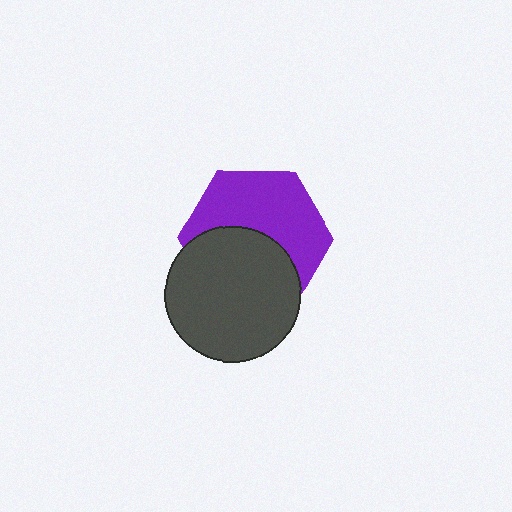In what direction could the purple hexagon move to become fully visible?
The purple hexagon could move up. That would shift it out from behind the dark gray circle entirely.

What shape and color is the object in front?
The object in front is a dark gray circle.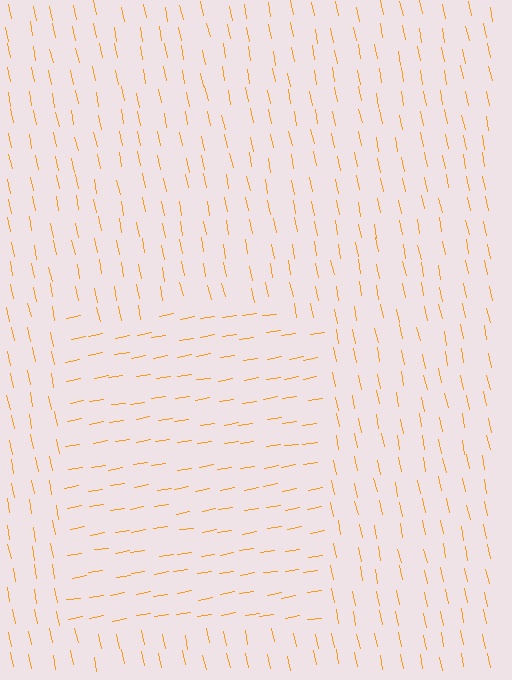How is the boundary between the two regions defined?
The boundary is defined purely by a change in line orientation (approximately 88 degrees difference). All lines are the same color and thickness.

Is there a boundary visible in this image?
Yes, there is a texture boundary formed by a change in line orientation.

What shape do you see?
I see a rectangle.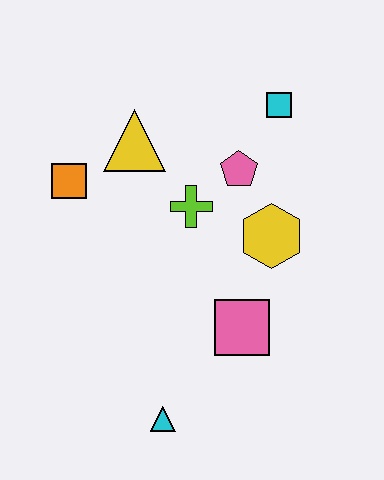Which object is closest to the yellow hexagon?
The pink pentagon is closest to the yellow hexagon.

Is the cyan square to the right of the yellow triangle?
Yes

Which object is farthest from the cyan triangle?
The cyan square is farthest from the cyan triangle.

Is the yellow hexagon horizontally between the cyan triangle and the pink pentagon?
No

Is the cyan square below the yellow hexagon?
No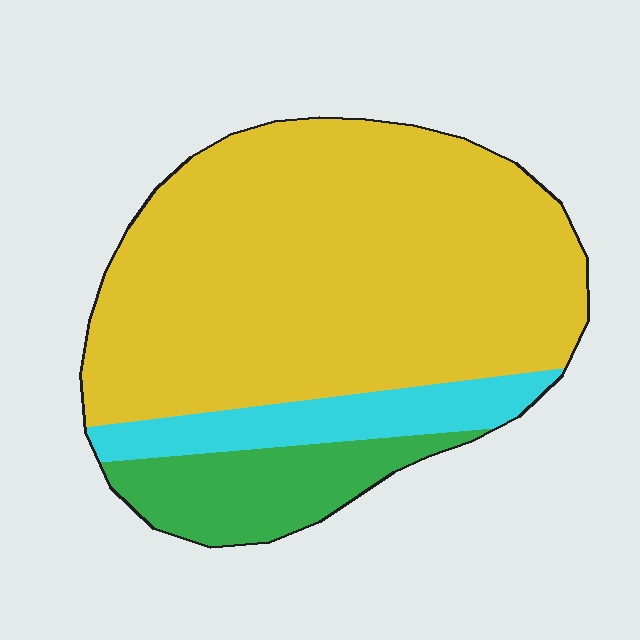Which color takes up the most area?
Yellow, at roughly 75%.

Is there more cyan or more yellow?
Yellow.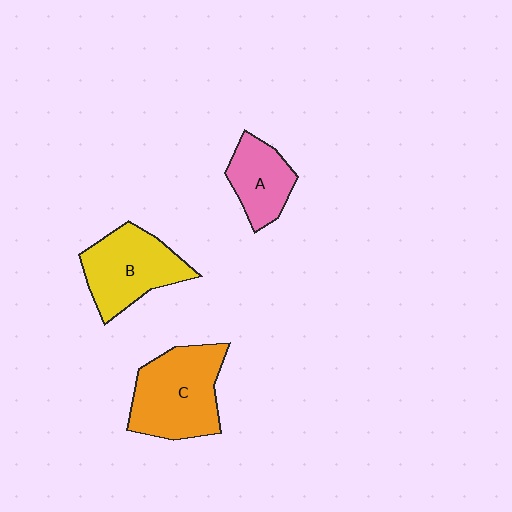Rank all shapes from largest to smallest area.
From largest to smallest: C (orange), B (yellow), A (pink).